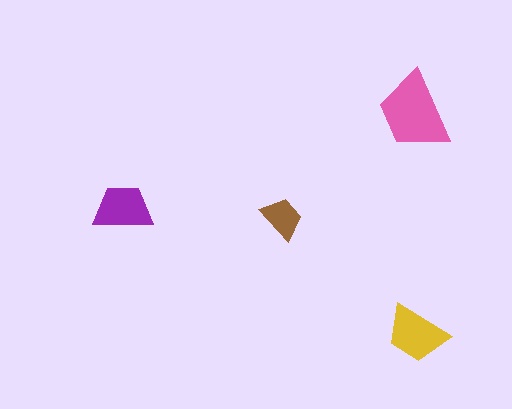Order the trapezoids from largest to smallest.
the pink one, the yellow one, the purple one, the brown one.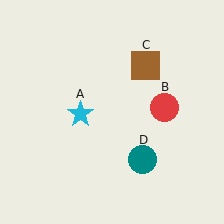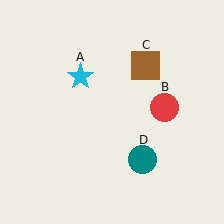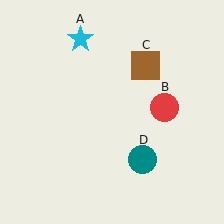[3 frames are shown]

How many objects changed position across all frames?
1 object changed position: cyan star (object A).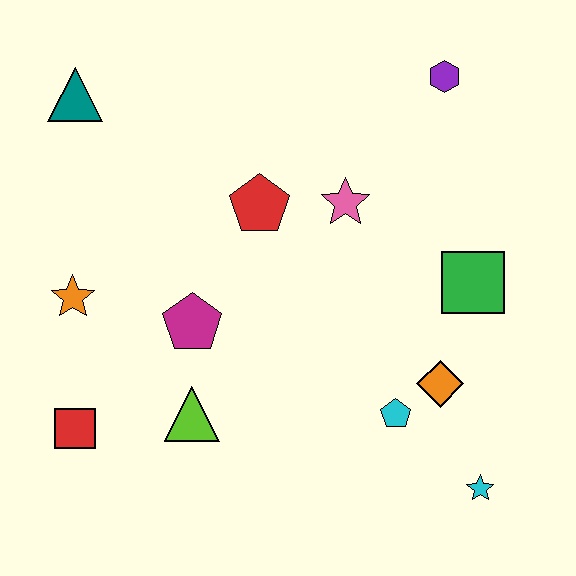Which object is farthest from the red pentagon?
The cyan star is farthest from the red pentagon.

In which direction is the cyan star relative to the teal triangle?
The cyan star is to the right of the teal triangle.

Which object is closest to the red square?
The lime triangle is closest to the red square.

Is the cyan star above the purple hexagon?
No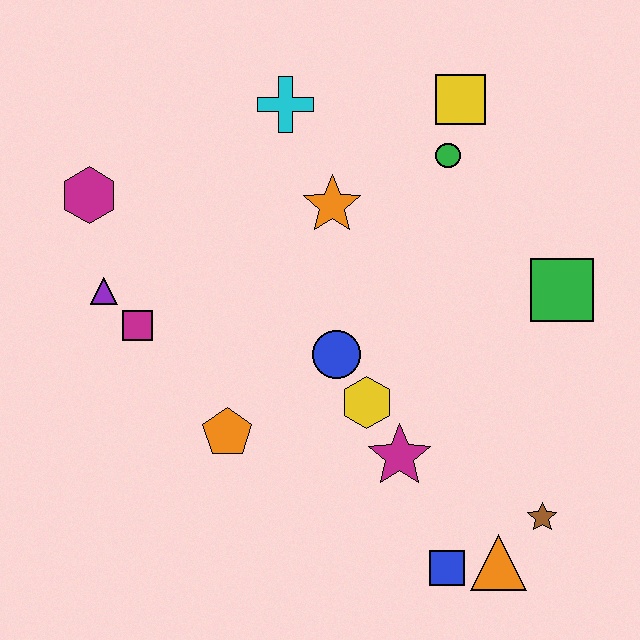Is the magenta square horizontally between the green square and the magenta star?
No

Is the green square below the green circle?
Yes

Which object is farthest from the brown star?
The magenta hexagon is farthest from the brown star.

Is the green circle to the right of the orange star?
Yes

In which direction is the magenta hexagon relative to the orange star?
The magenta hexagon is to the left of the orange star.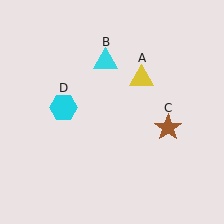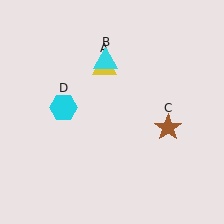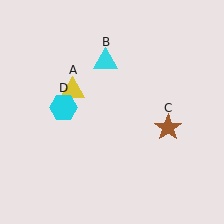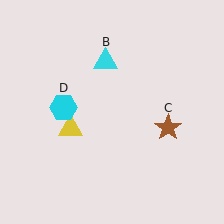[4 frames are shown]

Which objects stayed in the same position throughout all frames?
Cyan triangle (object B) and brown star (object C) and cyan hexagon (object D) remained stationary.